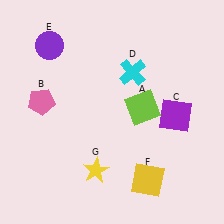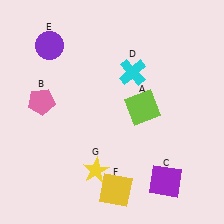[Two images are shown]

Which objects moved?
The objects that moved are: the purple square (C), the yellow square (F).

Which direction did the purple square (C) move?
The purple square (C) moved down.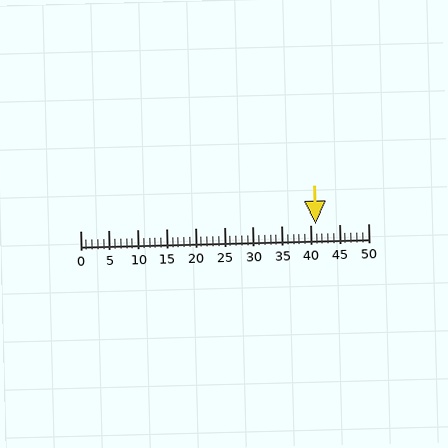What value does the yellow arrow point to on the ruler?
The yellow arrow points to approximately 41.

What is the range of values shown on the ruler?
The ruler shows values from 0 to 50.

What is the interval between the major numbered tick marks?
The major tick marks are spaced 5 units apart.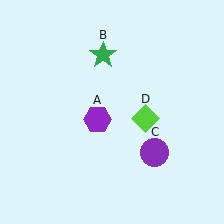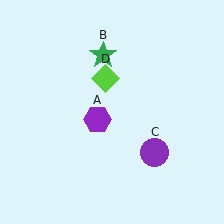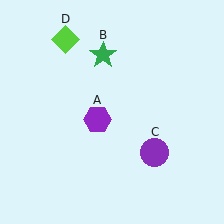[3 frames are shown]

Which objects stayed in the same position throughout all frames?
Purple hexagon (object A) and green star (object B) and purple circle (object C) remained stationary.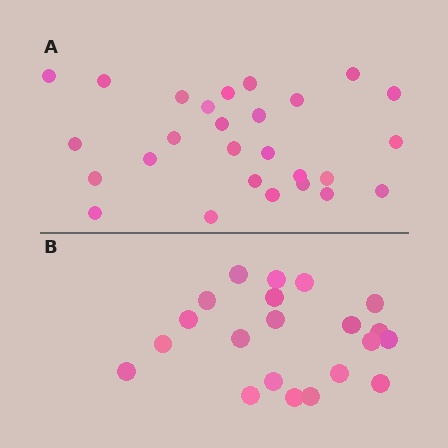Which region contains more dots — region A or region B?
Region A (the top region) has more dots.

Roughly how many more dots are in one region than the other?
Region A has about 6 more dots than region B.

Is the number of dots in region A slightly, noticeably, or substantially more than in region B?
Region A has noticeably more, but not dramatically so. The ratio is roughly 1.3 to 1.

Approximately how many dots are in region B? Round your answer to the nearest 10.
About 20 dots. (The exact count is 21, which rounds to 20.)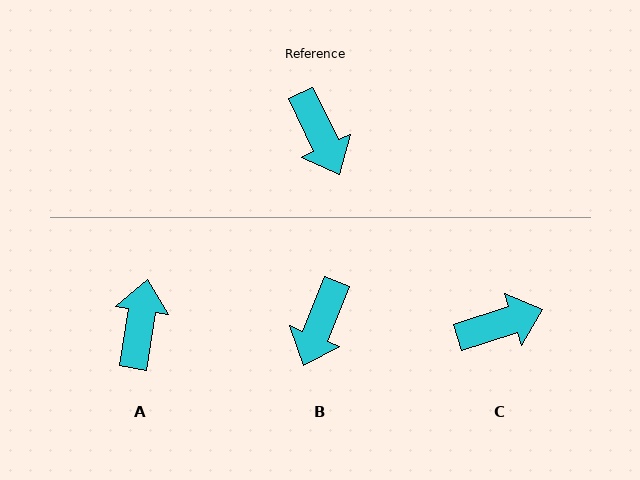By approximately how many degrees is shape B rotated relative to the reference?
Approximately 48 degrees clockwise.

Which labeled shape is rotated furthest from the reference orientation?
A, about 146 degrees away.